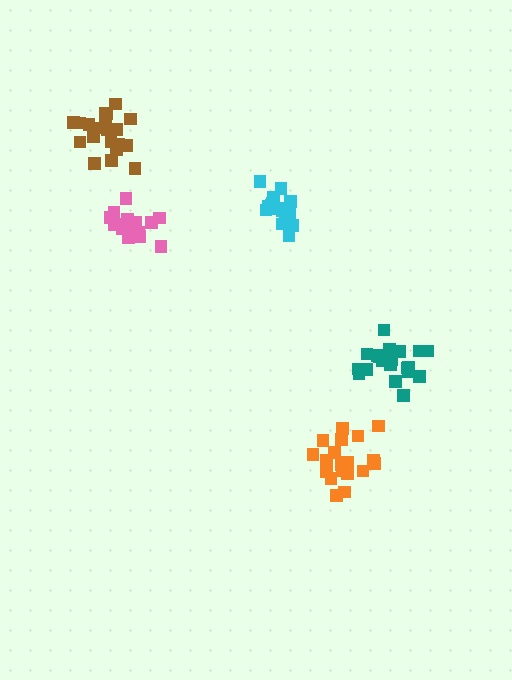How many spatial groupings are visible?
There are 5 spatial groupings.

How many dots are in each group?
Group 1: 15 dots, Group 2: 20 dots, Group 3: 20 dots, Group 4: 20 dots, Group 5: 14 dots (89 total).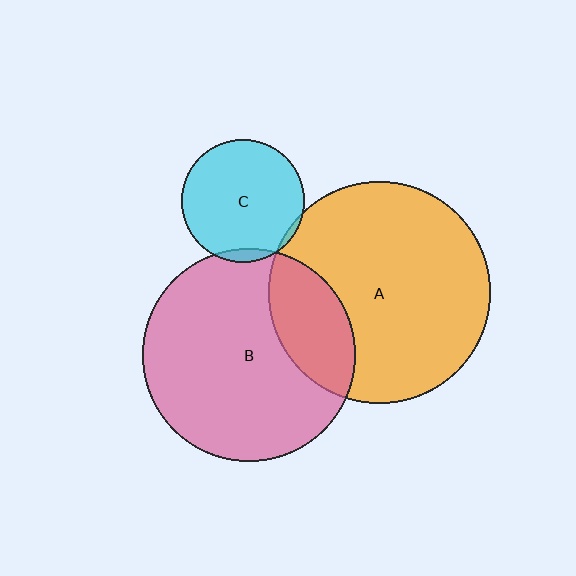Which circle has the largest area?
Circle A (orange).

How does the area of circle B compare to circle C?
Approximately 3.0 times.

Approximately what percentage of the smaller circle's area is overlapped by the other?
Approximately 5%.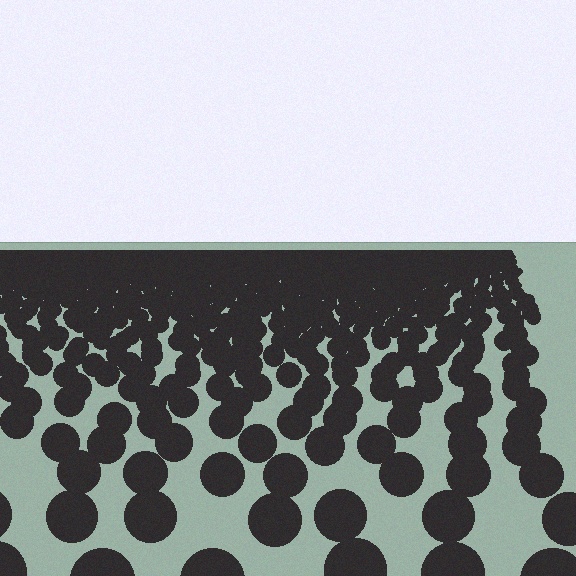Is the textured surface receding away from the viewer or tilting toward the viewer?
The surface is receding away from the viewer. Texture elements get smaller and denser toward the top.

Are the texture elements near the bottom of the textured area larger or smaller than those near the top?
Larger. Near the bottom, elements are closer to the viewer and appear at a bigger on-screen size.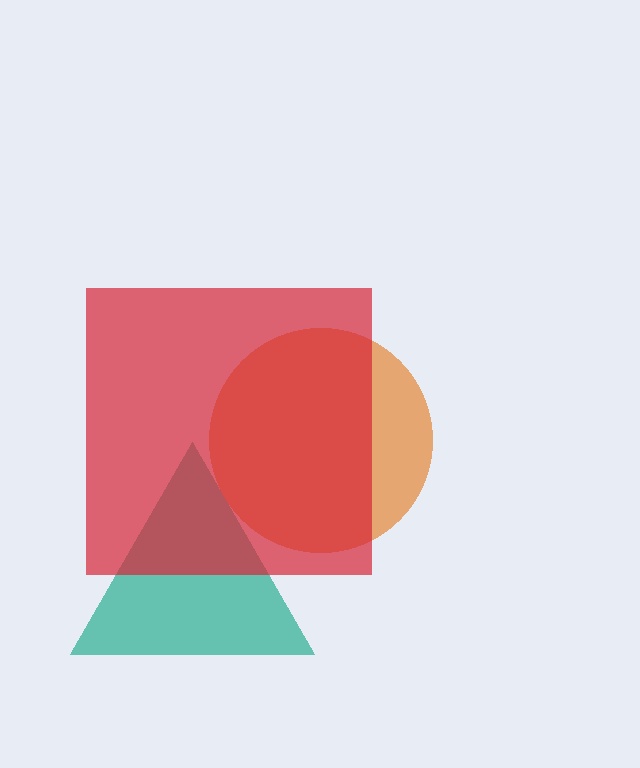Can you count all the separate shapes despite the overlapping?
Yes, there are 3 separate shapes.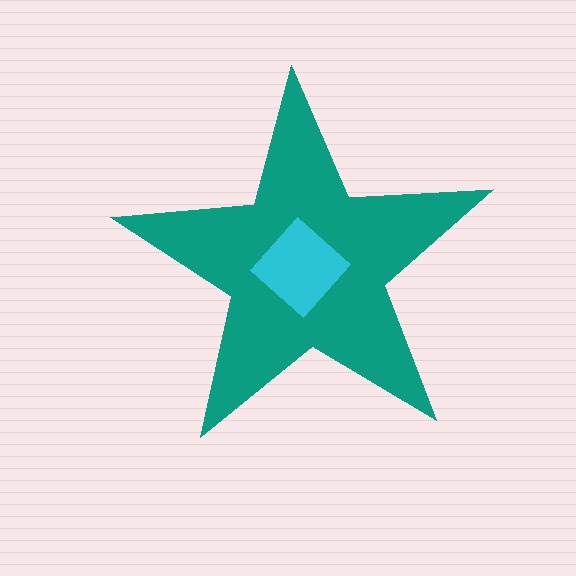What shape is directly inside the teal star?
The cyan diamond.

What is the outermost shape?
The teal star.